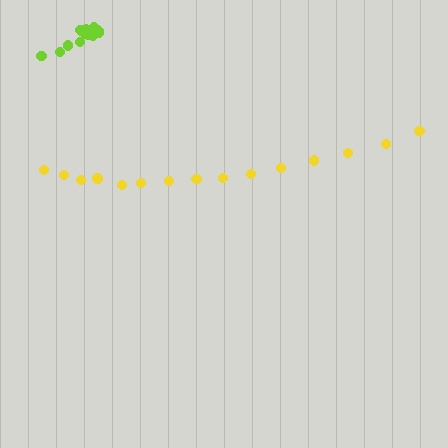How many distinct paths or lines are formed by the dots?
There are 2 distinct paths.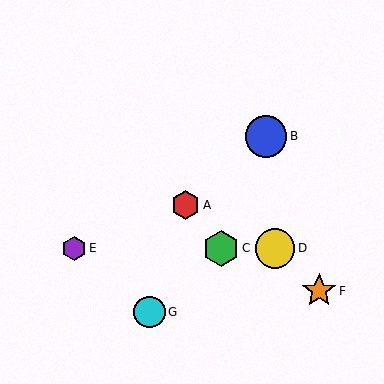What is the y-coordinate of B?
Object B is at y≈136.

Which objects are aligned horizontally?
Objects C, D, E are aligned horizontally.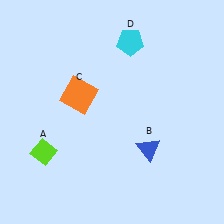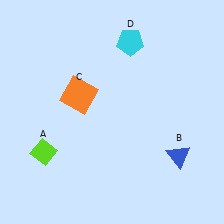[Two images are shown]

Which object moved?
The blue triangle (B) moved right.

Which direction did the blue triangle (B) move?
The blue triangle (B) moved right.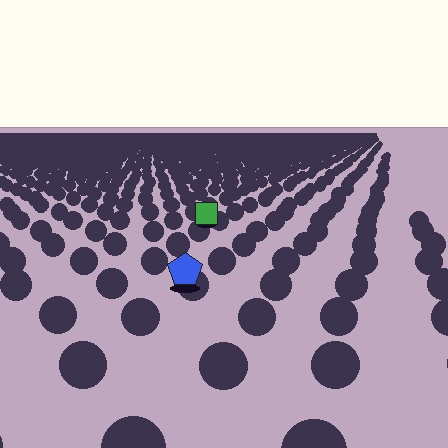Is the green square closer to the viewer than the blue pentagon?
No. The blue pentagon is closer — you can tell from the texture gradient: the ground texture is coarser near it.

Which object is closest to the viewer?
The blue pentagon is closest. The texture marks near it are larger and more spread out.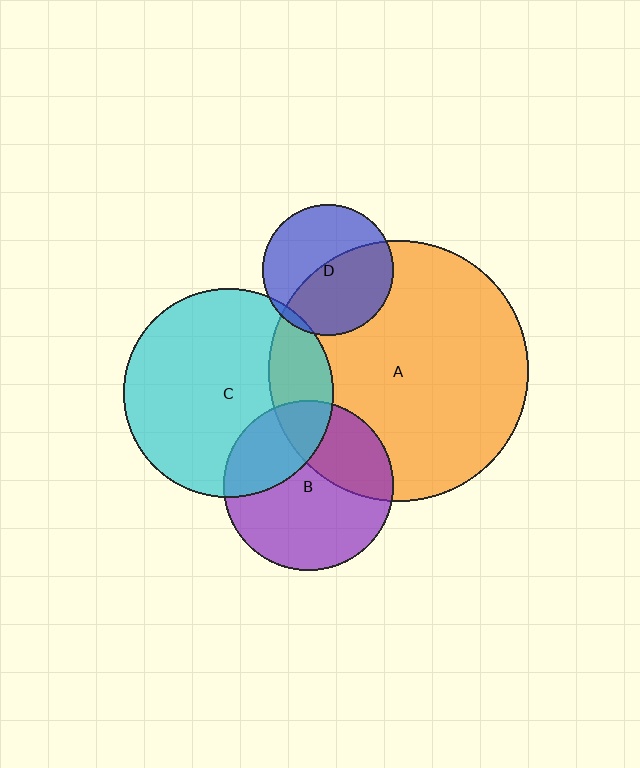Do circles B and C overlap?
Yes.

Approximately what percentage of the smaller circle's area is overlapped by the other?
Approximately 30%.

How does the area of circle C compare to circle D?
Approximately 2.5 times.